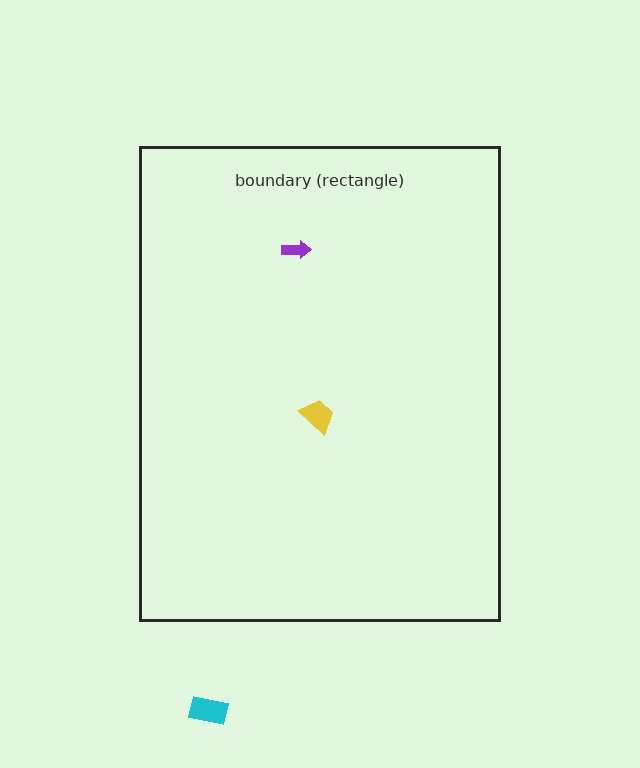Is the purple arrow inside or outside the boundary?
Inside.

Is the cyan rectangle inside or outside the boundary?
Outside.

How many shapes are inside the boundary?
2 inside, 1 outside.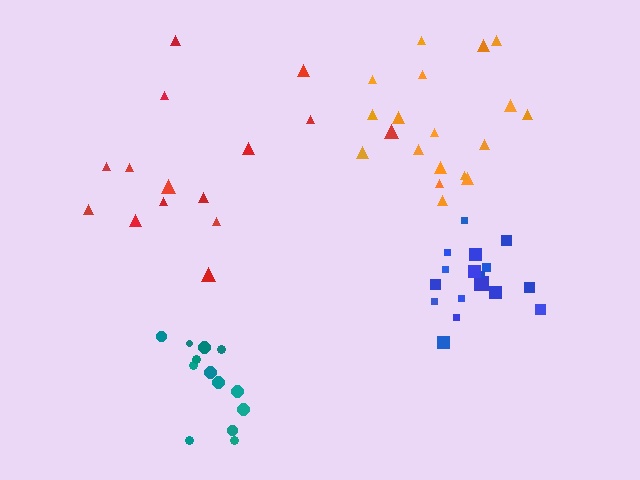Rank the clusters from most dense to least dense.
blue, teal, orange, red.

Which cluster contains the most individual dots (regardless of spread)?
Orange (18).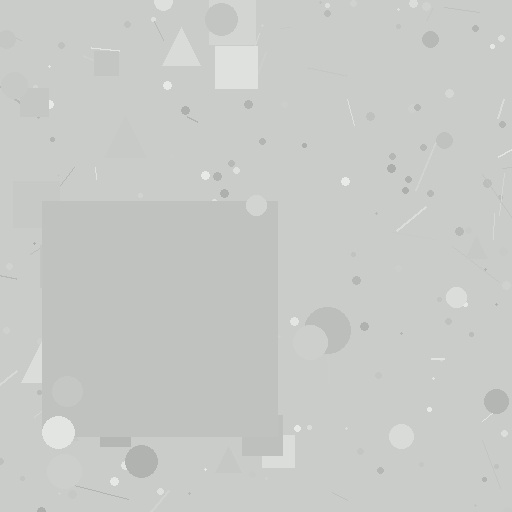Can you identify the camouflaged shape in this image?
The camouflaged shape is a square.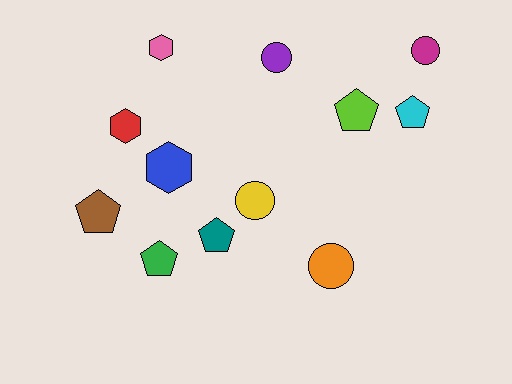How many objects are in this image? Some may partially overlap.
There are 12 objects.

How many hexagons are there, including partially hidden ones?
There are 3 hexagons.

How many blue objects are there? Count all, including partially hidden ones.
There is 1 blue object.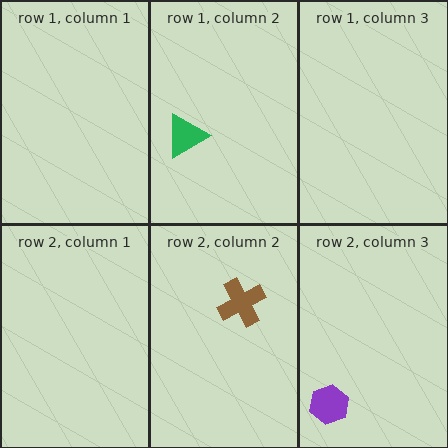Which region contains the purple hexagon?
The row 2, column 3 region.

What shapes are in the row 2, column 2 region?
The brown cross.